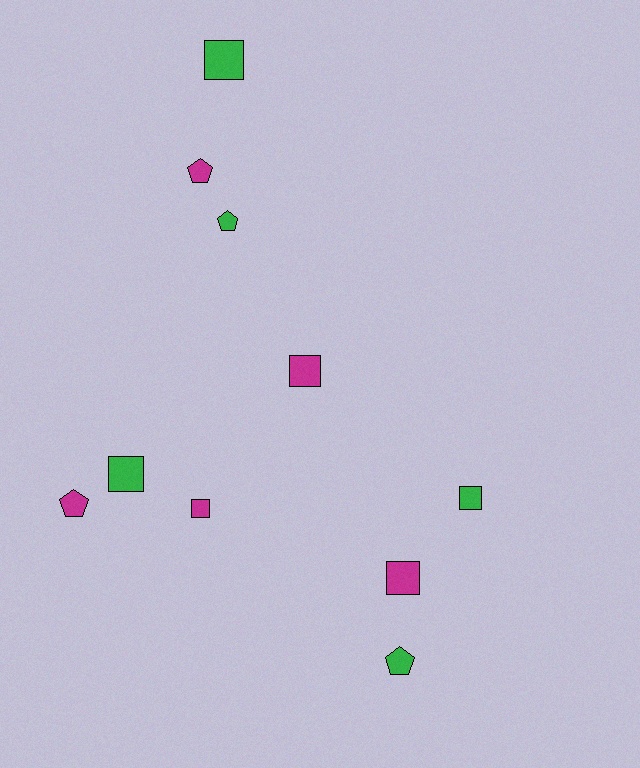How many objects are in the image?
There are 10 objects.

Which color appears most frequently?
Green, with 5 objects.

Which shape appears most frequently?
Square, with 6 objects.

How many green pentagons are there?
There are 2 green pentagons.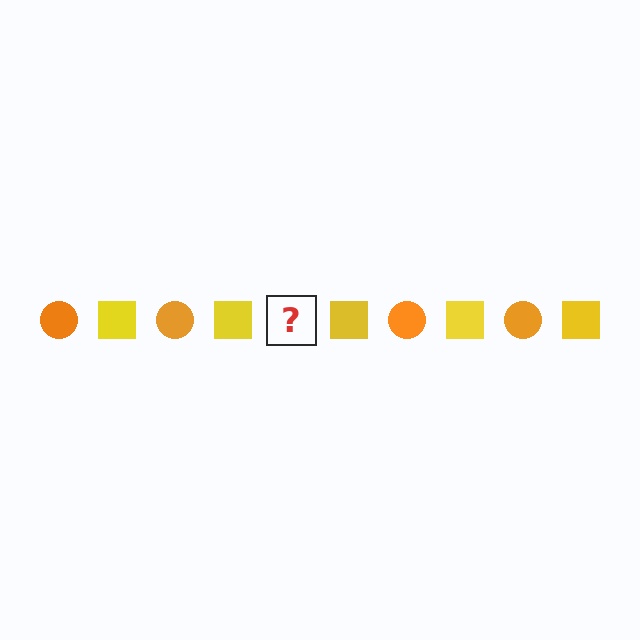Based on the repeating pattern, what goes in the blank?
The blank should be an orange circle.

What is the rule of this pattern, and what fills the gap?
The rule is that the pattern alternates between orange circle and yellow square. The gap should be filled with an orange circle.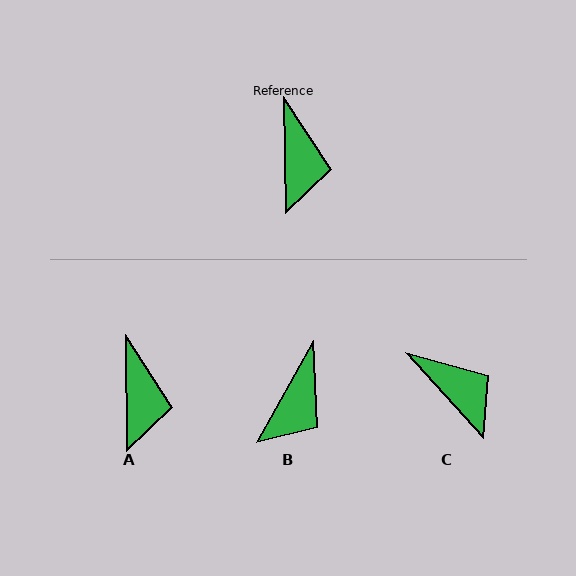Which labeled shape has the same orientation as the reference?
A.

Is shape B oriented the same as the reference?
No, it is off by about 30 degrees.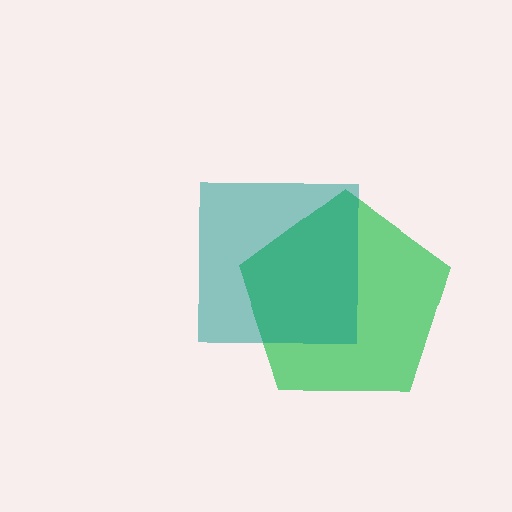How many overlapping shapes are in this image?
There are 2 overlapping shapes in the image.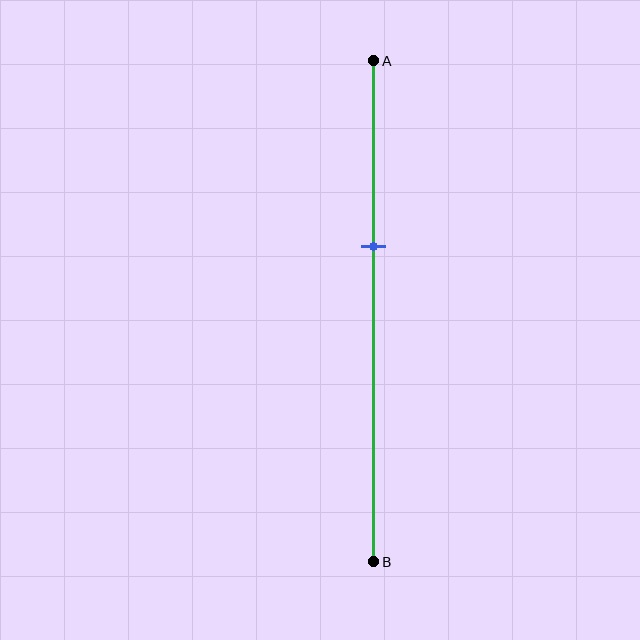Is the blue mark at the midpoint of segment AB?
No, the mark is at about 35% from A, not at the 50% midpoint.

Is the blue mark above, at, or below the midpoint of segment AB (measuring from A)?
The blue mark is above the midpoint of segment AB.